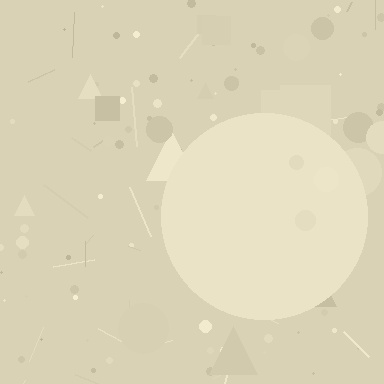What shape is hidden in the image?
A circle is hidden in the image.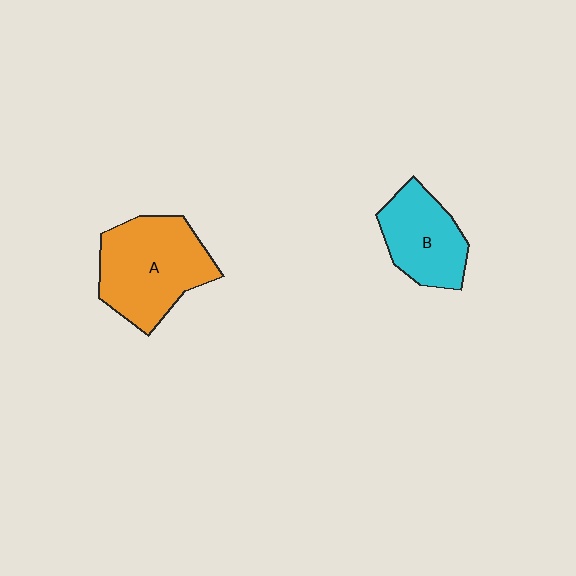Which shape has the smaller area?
Shape B (cyan).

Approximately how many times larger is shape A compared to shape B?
Approximately 1.4 times.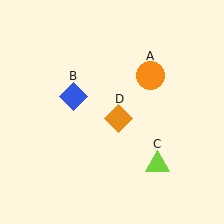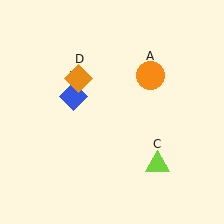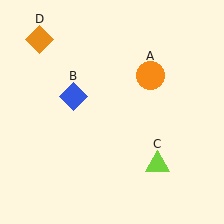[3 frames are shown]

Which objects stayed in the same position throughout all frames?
Orange circle (object A) and blue diamond (object B) and lime triangle (object C) remained stationary.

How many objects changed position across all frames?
1 object changed position: orange diamond (object D).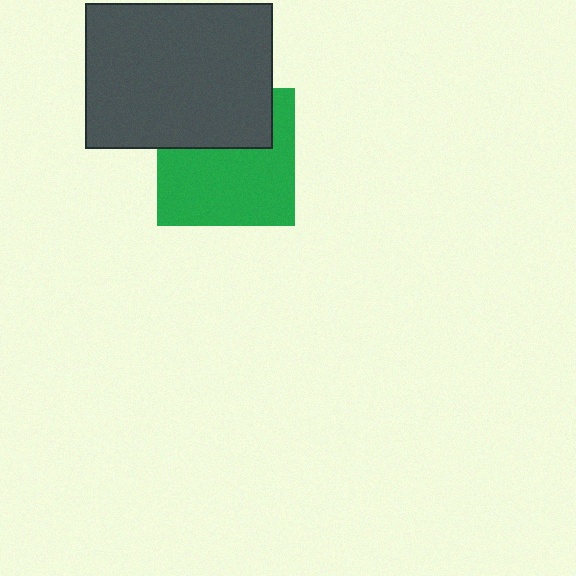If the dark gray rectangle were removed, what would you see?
You would see the complete green square.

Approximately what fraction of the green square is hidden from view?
Roughly 38% of the green square is hidden behind the dark gray rectangle.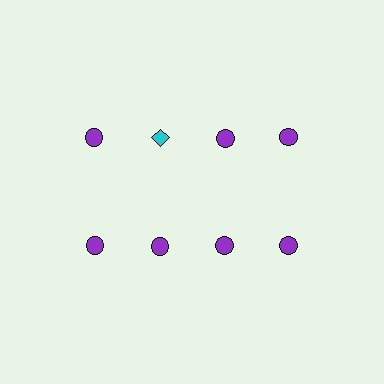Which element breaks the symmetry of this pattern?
The cyan diamond in the top row, second from left column breaks the symmetry. All other shapes are purple circles.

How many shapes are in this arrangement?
There are 8 shapes arranged in a grid pattern.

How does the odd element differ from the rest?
It differs in both color (cyan instead of purple) and shape (diamond instead of circle).